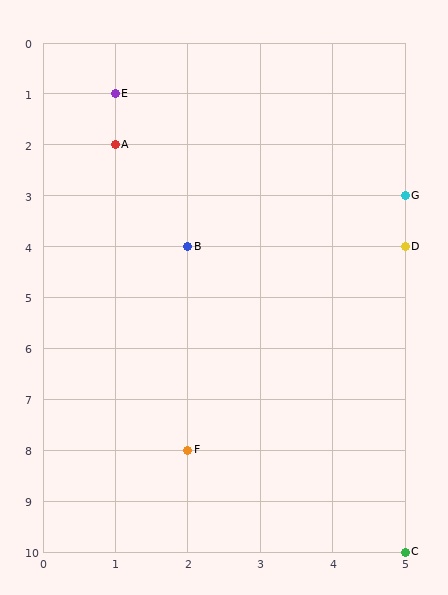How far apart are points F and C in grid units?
Points F and C are 3 columns and 2 rows apart (about 3.6 grid units diagonally).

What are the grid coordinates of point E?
Point E is at grid coordinates (1, 1).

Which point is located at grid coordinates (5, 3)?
Point G is at (5, 3).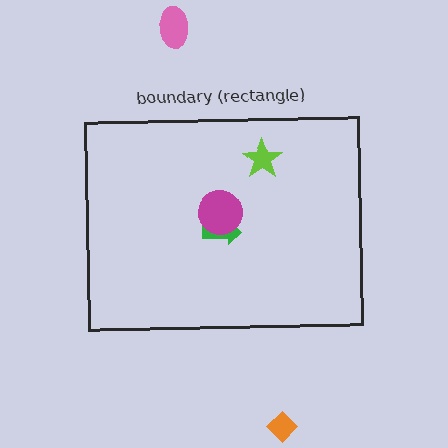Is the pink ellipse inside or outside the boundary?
Outside.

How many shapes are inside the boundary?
3 inside, 2 outside.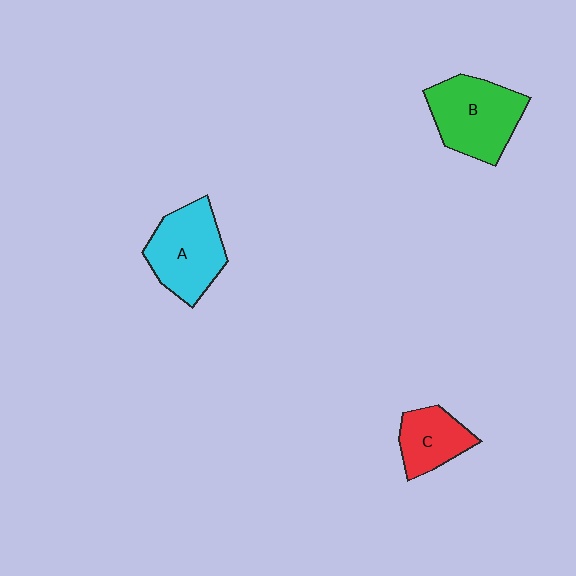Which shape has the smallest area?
Shape C (red).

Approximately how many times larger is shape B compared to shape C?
Approximately 1.6 times.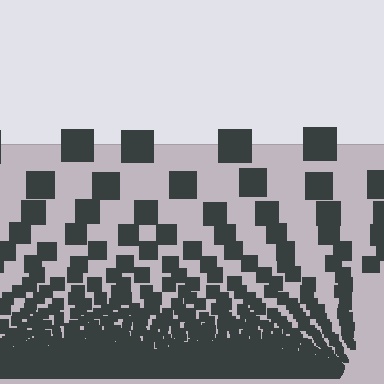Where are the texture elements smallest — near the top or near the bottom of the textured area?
Near the bottom.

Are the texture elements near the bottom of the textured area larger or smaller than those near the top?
Smaller. The gradient is inverted — elements near the bottom are smaller and denser.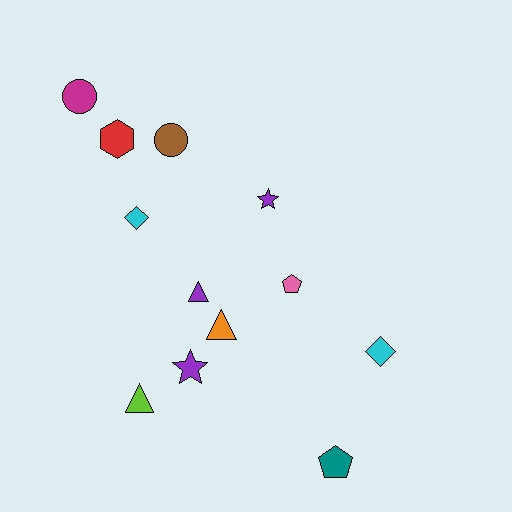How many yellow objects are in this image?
There are no yellow objects.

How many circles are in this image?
There are 2 circles.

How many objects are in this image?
There are 12 objects.